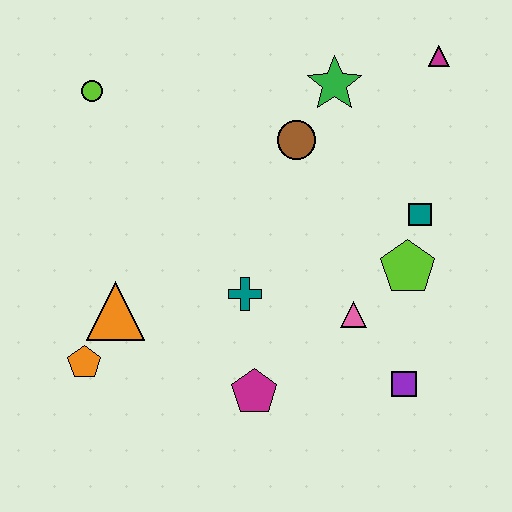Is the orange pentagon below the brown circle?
Yes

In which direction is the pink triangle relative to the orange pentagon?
The pink triangle is to the right of the orange pentagon.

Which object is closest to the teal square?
The lime pentagon is closest to the teal square.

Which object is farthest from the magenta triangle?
The orange pentagon is farthest from the magenta triangle.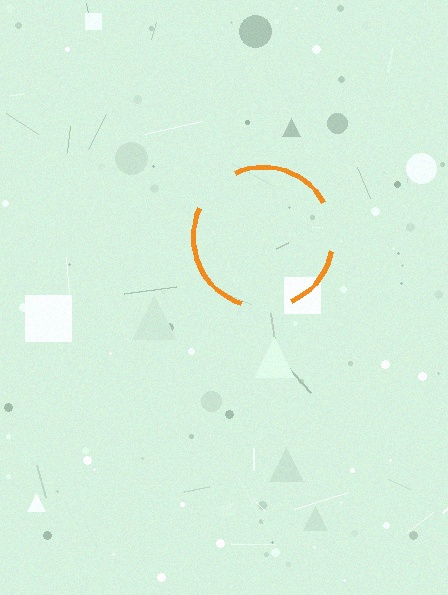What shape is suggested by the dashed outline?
The dashed outline suggests a circle.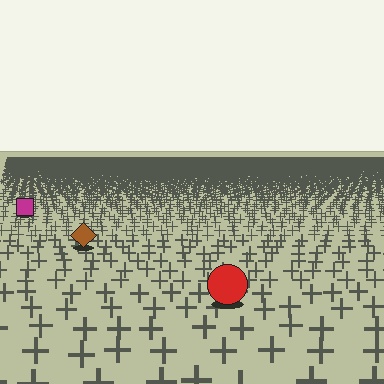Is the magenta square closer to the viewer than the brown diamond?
No. The brown diamond is closer — you can tell from the texture gradient: the ground texture is coarser near it.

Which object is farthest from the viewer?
The magenta square is farthest from the viewer. It appears smaller and the ground texture around it is denser.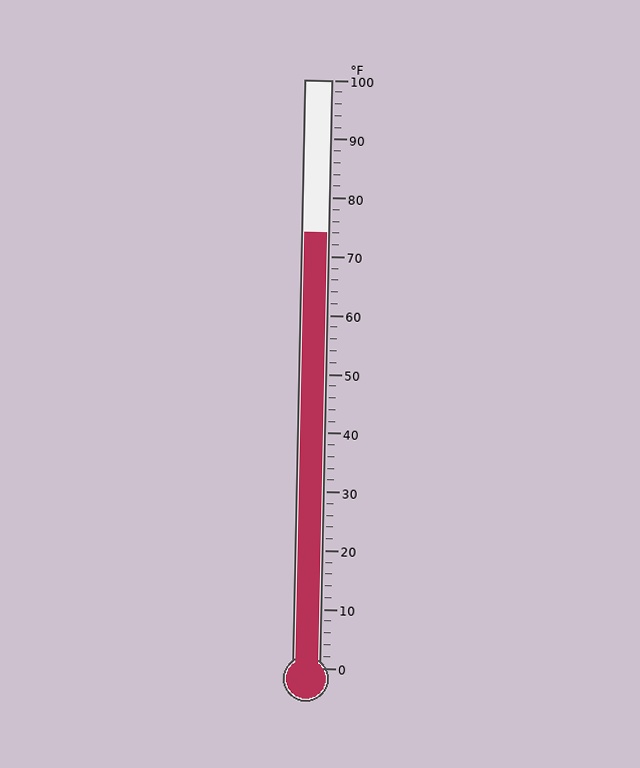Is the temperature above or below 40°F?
The temperature is above 40°F.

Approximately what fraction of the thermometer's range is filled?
The thermometer is filled to approximately 75% of its range.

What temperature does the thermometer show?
The thermometer shows approximately 74°F.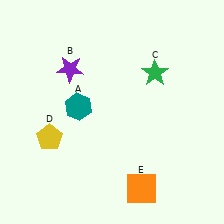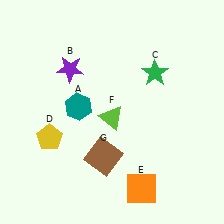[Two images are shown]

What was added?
A lime triangle (F), a brown square (G) were added in Image 2.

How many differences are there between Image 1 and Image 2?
There are 2 differences between the two images.